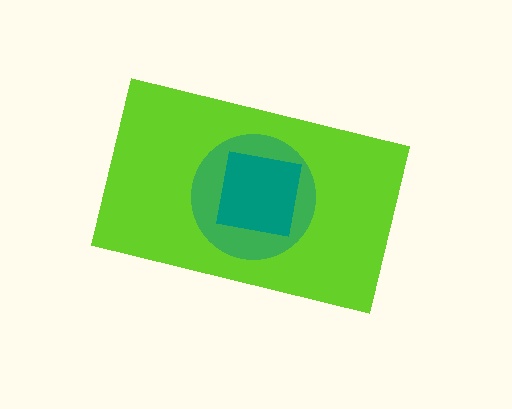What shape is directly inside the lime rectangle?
The green circle.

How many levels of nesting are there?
3.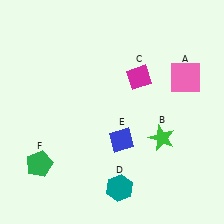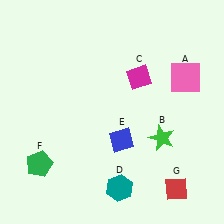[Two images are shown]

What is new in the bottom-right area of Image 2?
A red diamond (G) was added in the bottom-right area of Image 2.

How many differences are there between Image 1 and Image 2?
There is 1 difference between the two images.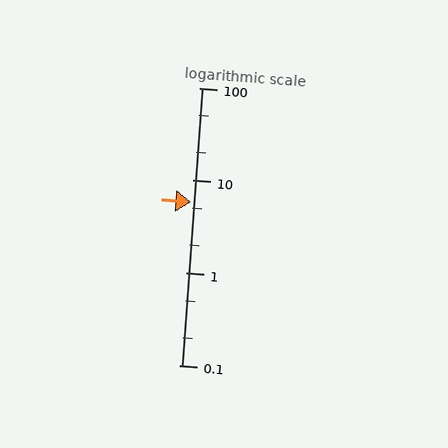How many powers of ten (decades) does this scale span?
The scale spans 3 decades, from 0.1 to 100.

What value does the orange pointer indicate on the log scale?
The pointer indicates approximately 5.8.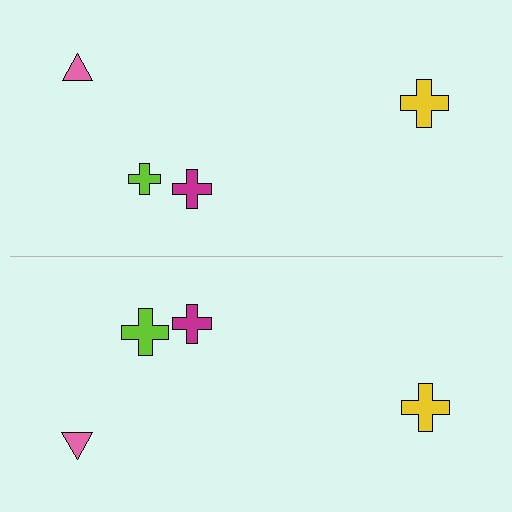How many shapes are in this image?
There are 8 shapes in this image.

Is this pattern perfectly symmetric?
No, the pattern is not perfectly symmetric. The lime cross on the bottom side has a different size than its mirror counterpart.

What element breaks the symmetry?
The lime cross on the bottom side has a different size than its mirror counterpart.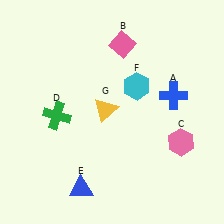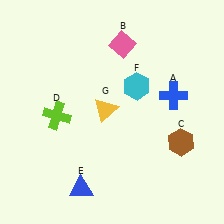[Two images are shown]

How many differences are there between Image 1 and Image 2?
There are 2 differences between the two images.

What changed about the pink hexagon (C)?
In Image 1, C is pink. In Image 2, it changed to brown.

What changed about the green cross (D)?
In Image 1, D is green. In Image 2, it changed to lime.